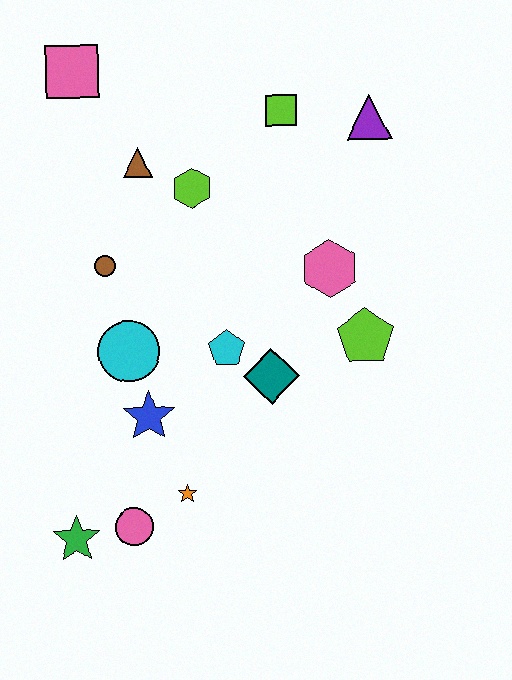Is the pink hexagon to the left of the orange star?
No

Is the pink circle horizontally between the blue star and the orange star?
No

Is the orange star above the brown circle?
No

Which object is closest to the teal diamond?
The cyan pentagon is closest to the teal diamond.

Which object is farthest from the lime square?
The green star is farthest from the lime square.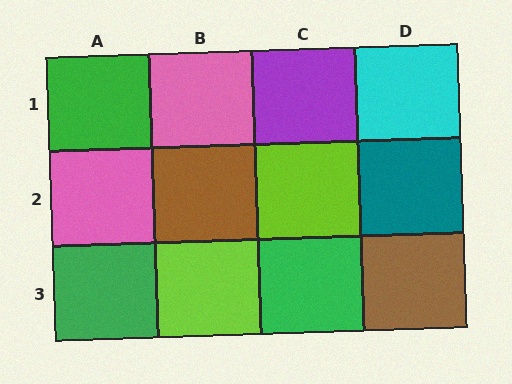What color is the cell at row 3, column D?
Brown.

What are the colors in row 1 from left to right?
Green, pink, purple, cyan.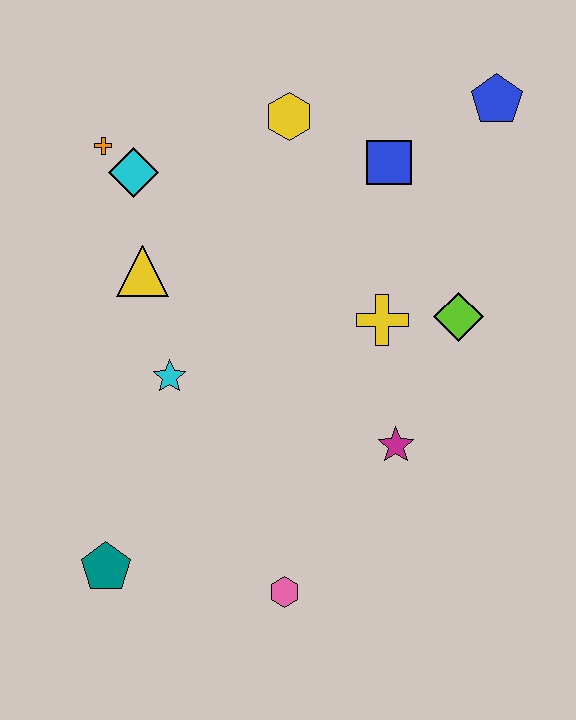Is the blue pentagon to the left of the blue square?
No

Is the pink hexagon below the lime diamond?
Yes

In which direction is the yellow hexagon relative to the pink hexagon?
The yellow hexagon is above the pink hexagon.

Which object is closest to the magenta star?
The yellow cross is closest to the magenta star.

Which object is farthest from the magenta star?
The orange cross is farthest from the magenta star.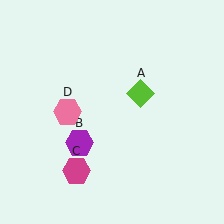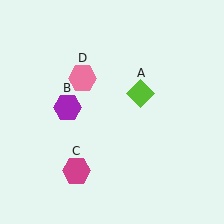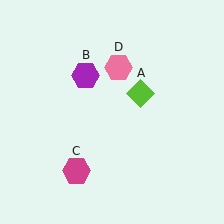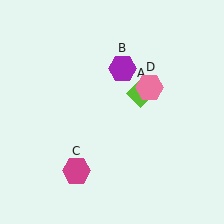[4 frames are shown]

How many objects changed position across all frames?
2 objects changed position: purple hexagon (object B), pink hexagon (object D).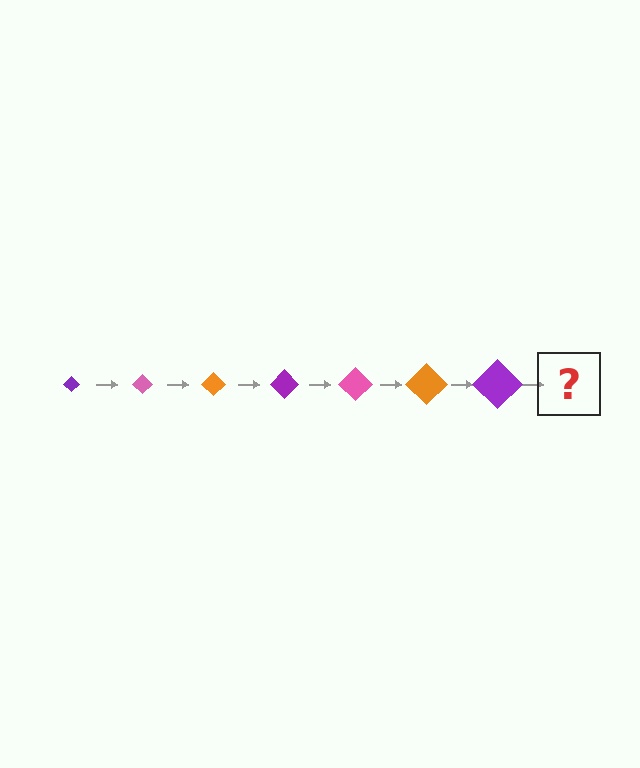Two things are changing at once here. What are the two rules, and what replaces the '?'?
The two rules are that the diamond grows larger each step and the color cycles through purple, pink, and orange. The '?' should be a pink diamond, larger than the previous one.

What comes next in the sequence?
The next element should be a pink diamond, larger than the previous one.